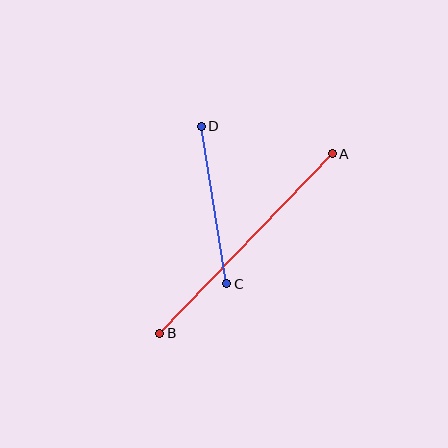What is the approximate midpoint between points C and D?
The midpoint is at approximately (214, 205) pixels.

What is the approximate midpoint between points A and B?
The midpoint is at approximately (246, 244) pixels.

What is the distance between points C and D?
The distance is approximately 159 pixels.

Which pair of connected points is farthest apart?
Points A and B are farthest apart.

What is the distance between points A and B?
The distance is approximately 249 pixels.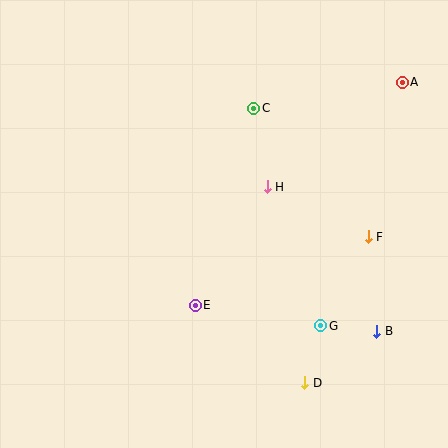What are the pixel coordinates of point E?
Point E is at (195, 305).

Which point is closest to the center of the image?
Point H at (267, 187) is closest to the center.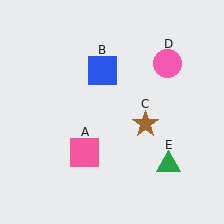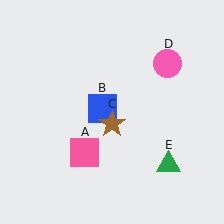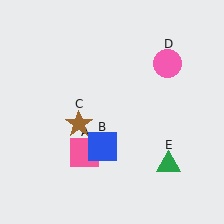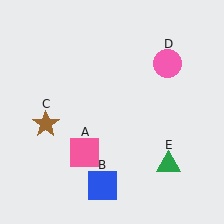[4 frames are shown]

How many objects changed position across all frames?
2 objects changed position: blue square (object B), brown star (object C).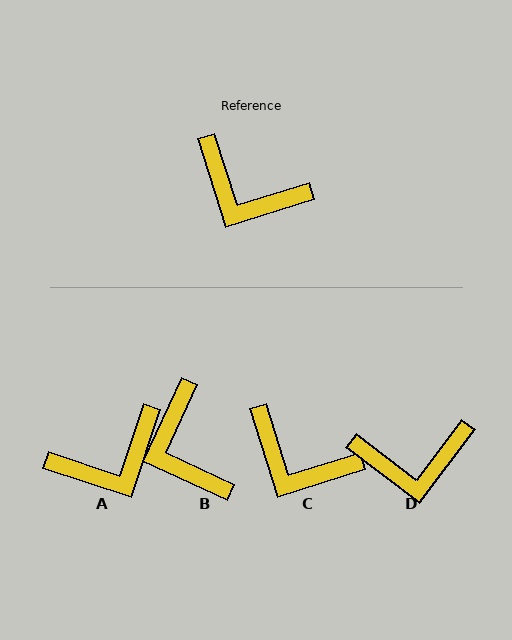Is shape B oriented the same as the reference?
No, it is off by about 42 degrees.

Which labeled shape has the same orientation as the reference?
C.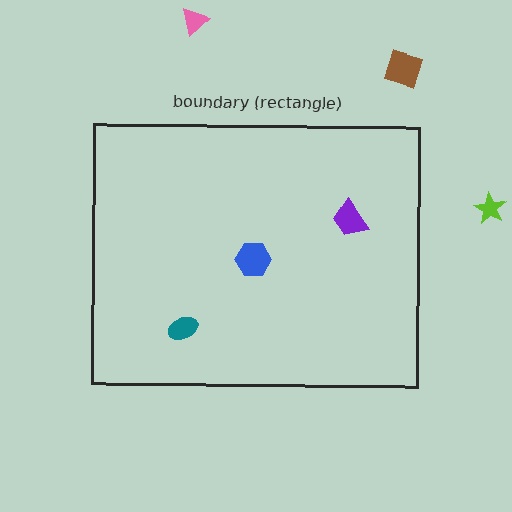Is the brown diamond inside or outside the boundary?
Outside.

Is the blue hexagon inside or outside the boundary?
Inside.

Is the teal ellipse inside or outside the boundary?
Inside.